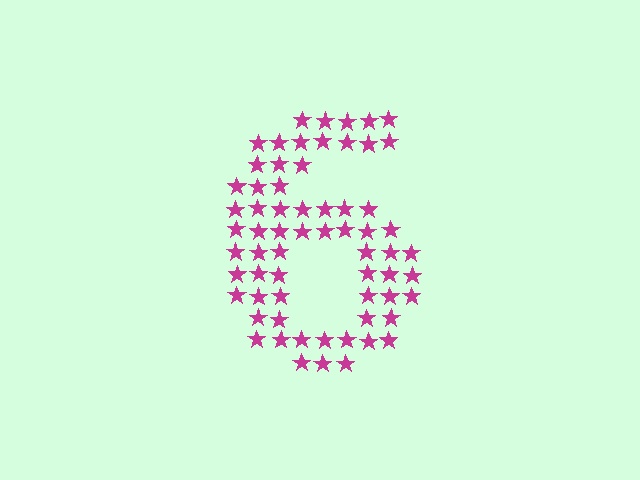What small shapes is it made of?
It is made of small stars.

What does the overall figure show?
The overall figure shows the digit 6.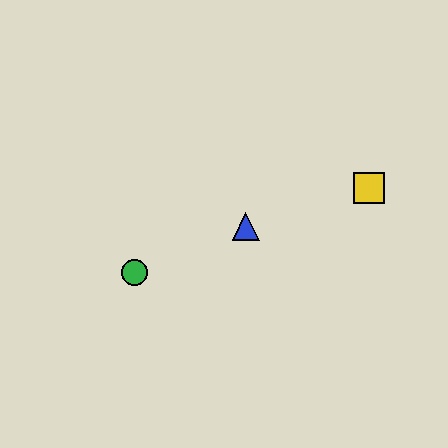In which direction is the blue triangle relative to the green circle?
The blue triangle is to the right of the green circle.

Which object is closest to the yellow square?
The blue triangle is closest to the yellow square.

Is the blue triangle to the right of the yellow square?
No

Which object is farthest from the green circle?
The yellow square is farthest from the green circle.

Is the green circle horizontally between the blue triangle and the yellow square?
No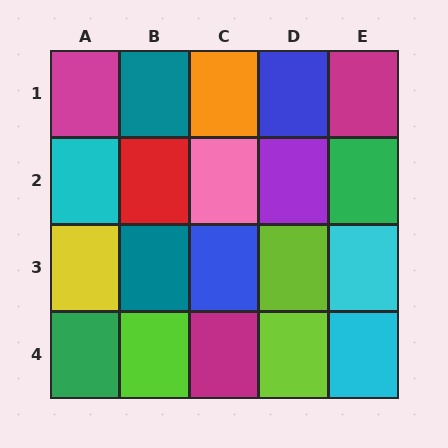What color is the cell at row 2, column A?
Cyan.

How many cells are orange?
1 cell is orange.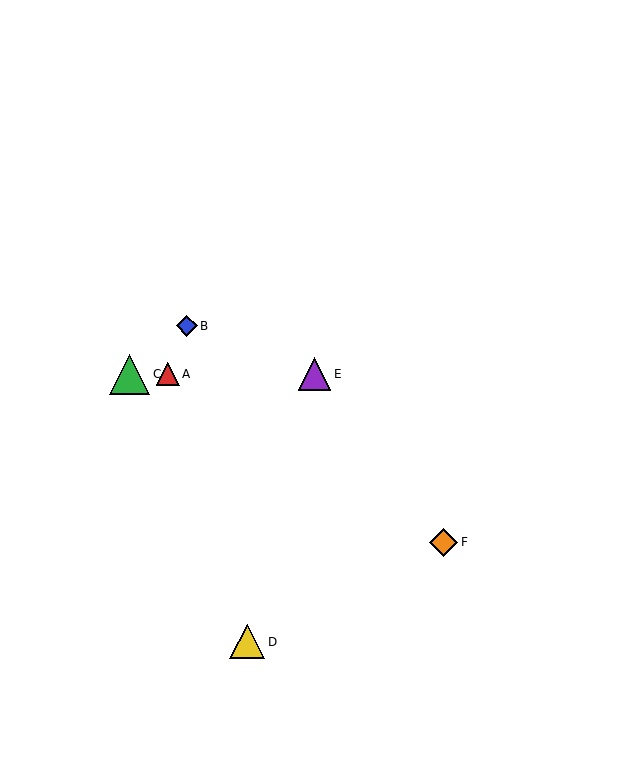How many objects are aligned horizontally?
3 objects (A, C, E) are aligned horizontally.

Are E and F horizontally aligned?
No, E is at y≈374 and F is at y≈542.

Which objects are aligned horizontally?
Objects A, C, E are aligned horizontally.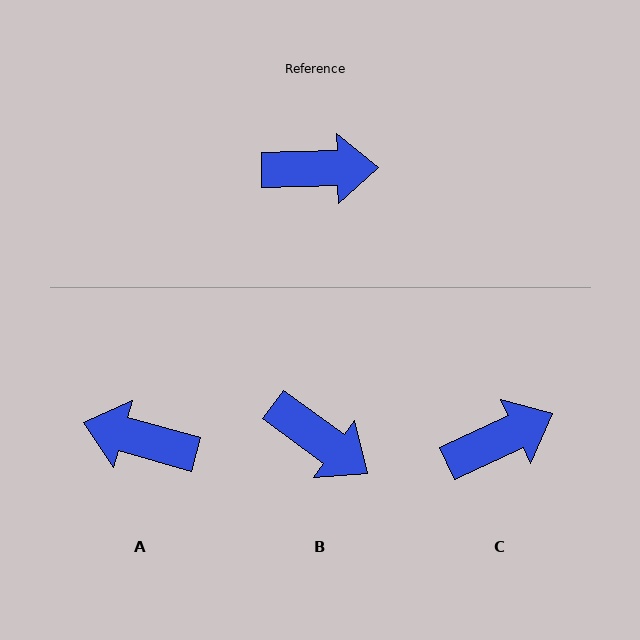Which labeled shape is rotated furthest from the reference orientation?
A, about 163 degrees away.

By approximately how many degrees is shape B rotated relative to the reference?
Approximately 37 degrees clockwise.